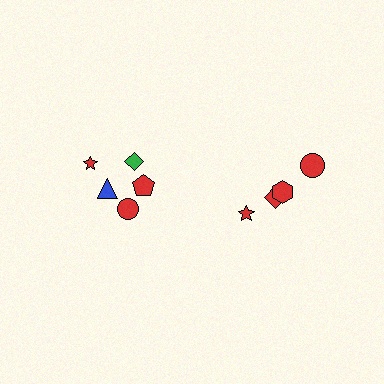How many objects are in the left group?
There are 6 objects.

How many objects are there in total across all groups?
There are 10 objects.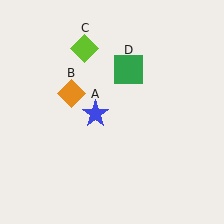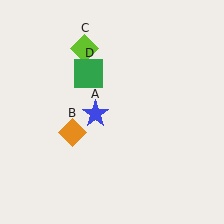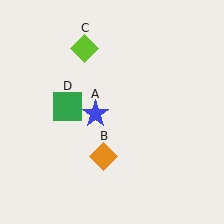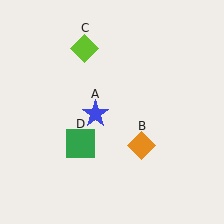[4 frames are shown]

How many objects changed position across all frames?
2 objects changed position: orange diamond (object B), green square (object D).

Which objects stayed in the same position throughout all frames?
Blue star (object A) and lime diamond (object C) remained stationary.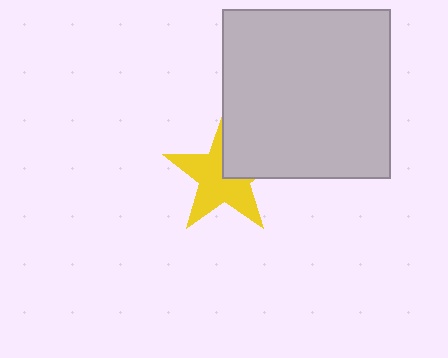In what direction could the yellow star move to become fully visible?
The yellow star could move toward the lower-left. That would shift it out from behind the light gray square entirely.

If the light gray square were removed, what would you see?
You would see the complete yellow star.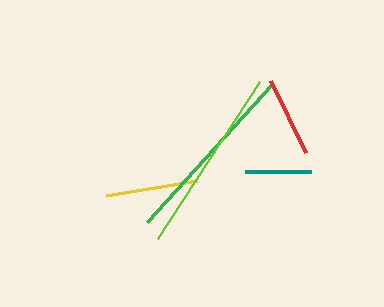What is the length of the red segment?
The red segment is approximately 81 pixels long.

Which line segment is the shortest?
The teal line is the shortest at approximately 67 pixels.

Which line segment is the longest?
The lime line is the longest at approximately 188 pixels.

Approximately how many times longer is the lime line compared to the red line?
The lime line is approximately 2.3 times the length of the red line.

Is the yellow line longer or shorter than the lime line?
The lime line is longer than the yellow line.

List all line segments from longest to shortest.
From longest to shortest: lime, green, yellow, red, teal.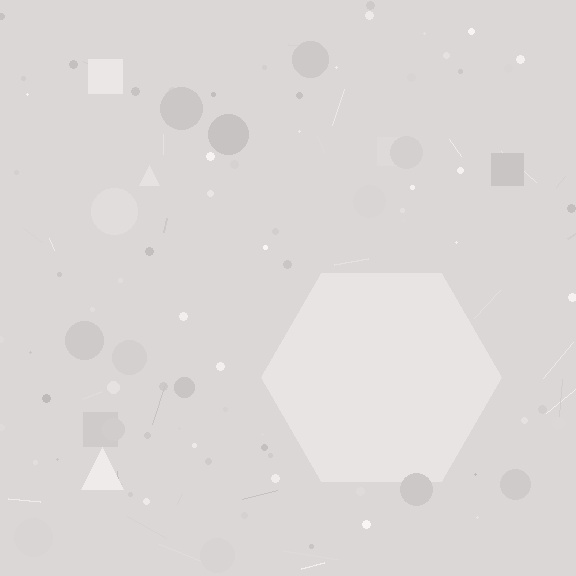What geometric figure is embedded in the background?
A hexagon is embedded in the background.